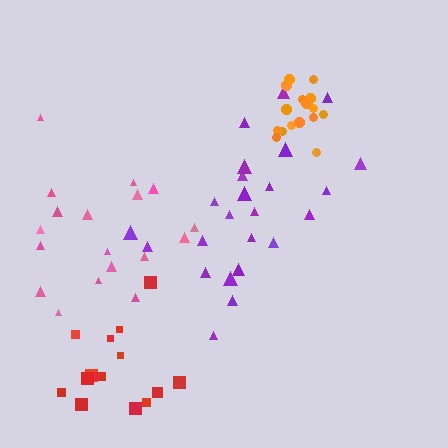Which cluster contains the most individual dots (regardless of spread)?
Purple (24).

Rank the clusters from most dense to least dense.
orange, red, purple, pink.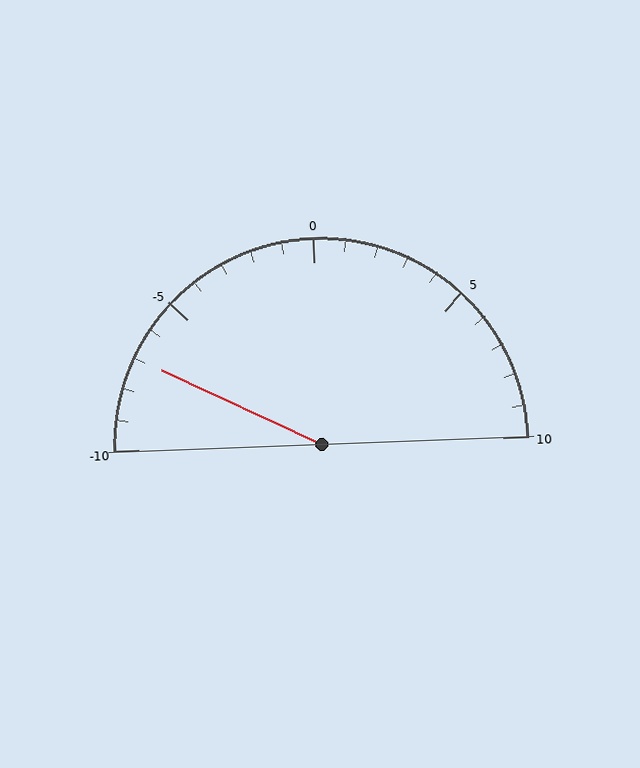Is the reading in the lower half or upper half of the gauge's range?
The reading is in the lower half of the range (-10 to 10).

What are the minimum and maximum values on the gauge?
The gauge ranges from -10 to 10.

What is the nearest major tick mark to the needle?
The nearest major tick mark is -5.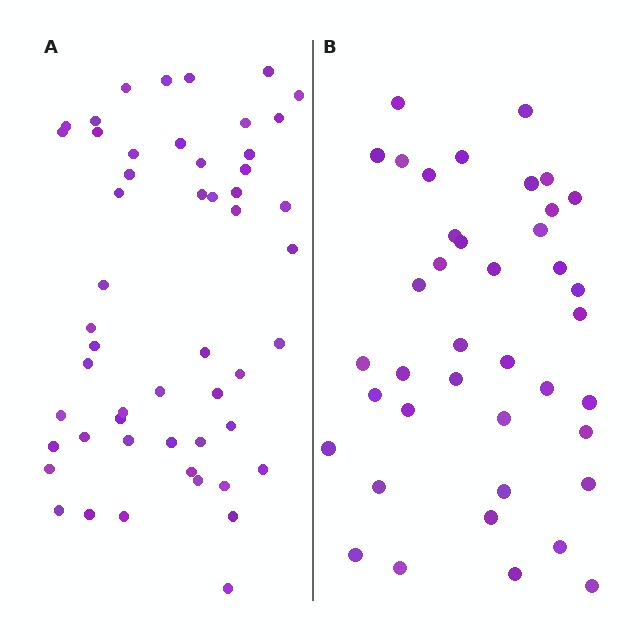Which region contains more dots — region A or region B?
Region A (the left region) has more dots.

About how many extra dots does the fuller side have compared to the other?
Region A has roughly 12 or so more dots than region B.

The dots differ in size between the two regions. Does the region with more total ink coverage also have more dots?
No. Region B has more total ink coverage because its dots are larger, but region A actually contains more individual dots. Total area can be misleading — the number of items is what matters here.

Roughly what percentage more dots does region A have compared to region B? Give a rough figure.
About 30% more.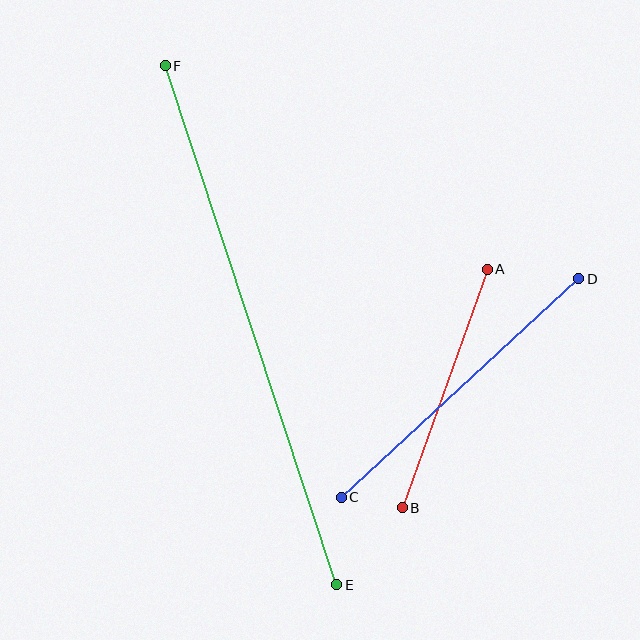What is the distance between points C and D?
The distance is approximately 323 pixels.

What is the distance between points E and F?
The distance is approximately 546 pixels.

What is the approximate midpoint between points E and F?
The midpoint is at approximately (251, 325) pixels.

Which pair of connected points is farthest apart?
Points E and F are farthest apart.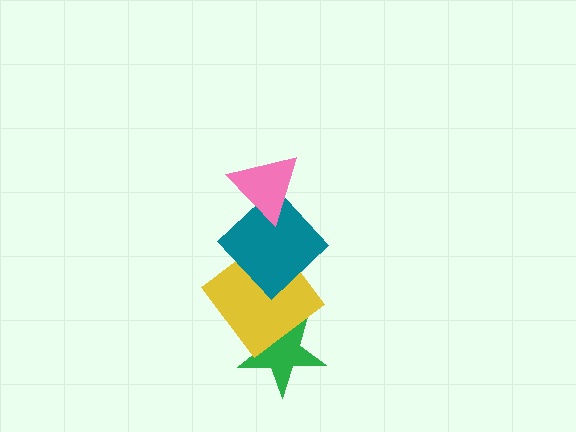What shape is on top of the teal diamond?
The pink triangle is on top of the teal diamond.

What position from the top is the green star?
The green star is 4th from the top.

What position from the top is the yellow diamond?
The yellow diamond is 3rd from the top.